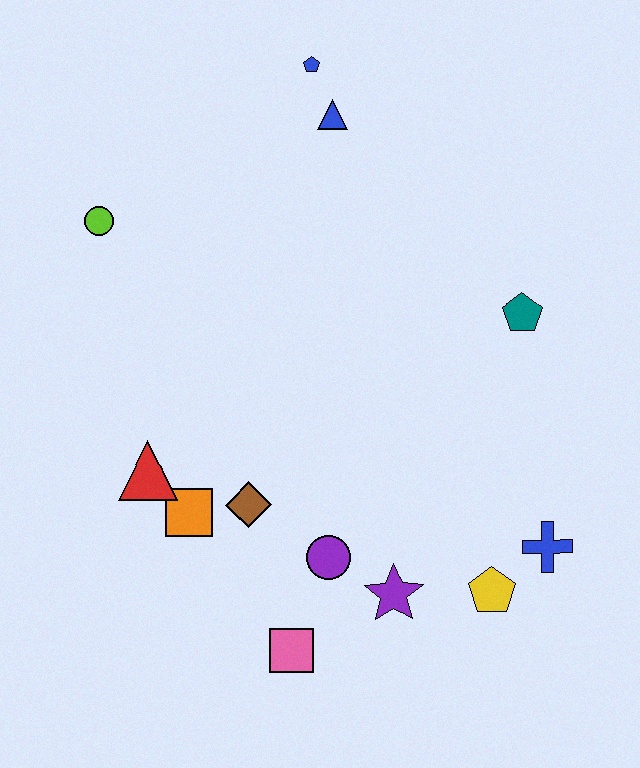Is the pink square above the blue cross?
No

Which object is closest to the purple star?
The purple circle is closest to the purple star.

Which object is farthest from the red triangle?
The blue pentagon is farthest from the red triangle.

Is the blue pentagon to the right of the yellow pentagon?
No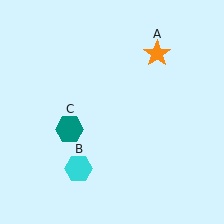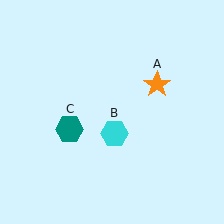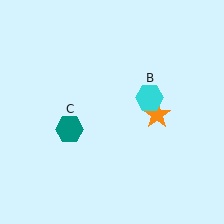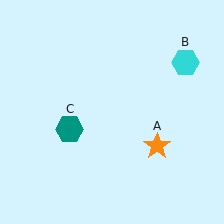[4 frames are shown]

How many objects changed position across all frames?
2 objects changed position: orange star (object A), cyan hexagon (object B).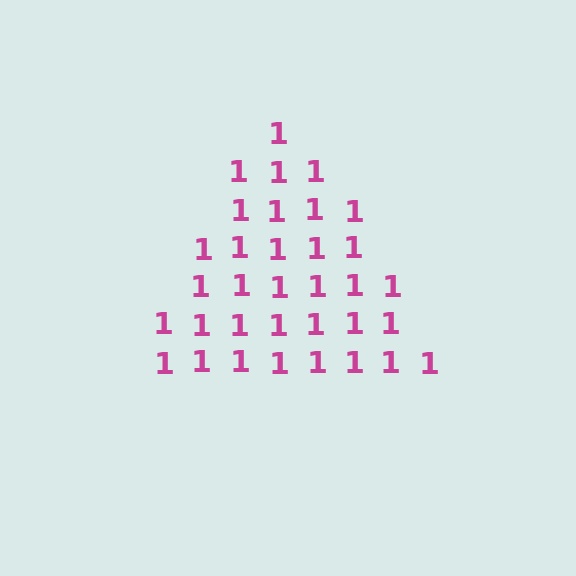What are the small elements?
The small elements are digit 1's.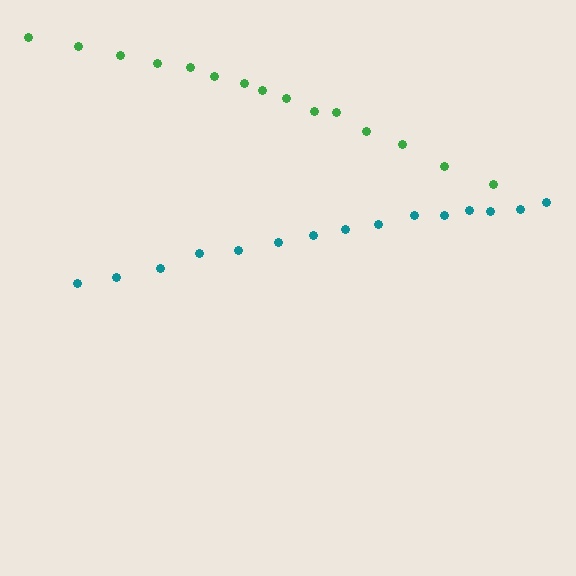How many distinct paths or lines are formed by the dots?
There are 2 distinct paths.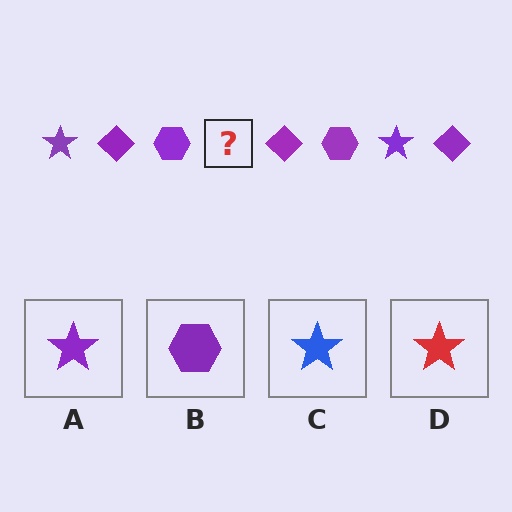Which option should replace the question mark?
Option A.